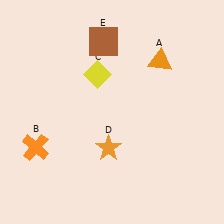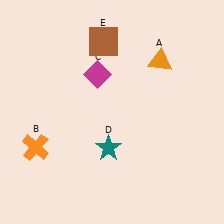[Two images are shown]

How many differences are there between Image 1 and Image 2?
There are 2 differences between the two images.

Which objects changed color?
C changed from yellow to magenta. D changed from orange to teal.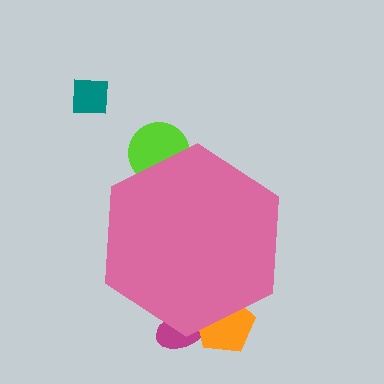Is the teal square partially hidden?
No, the teal square is fully visible.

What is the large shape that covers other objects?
A pink hexagon.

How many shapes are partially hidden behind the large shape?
3 shapes are partially hidden.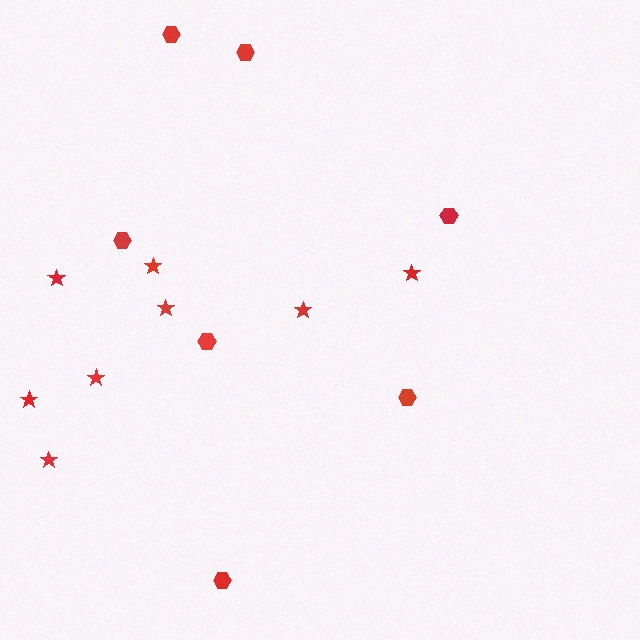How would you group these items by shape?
There are 2 groups: one group of stars (8) and one group of hexagons (7).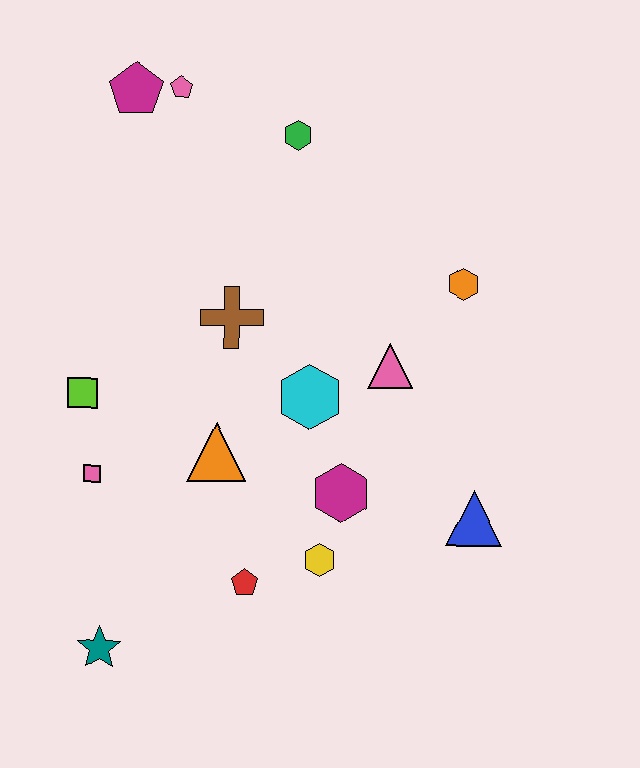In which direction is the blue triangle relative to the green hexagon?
The blue triangle is below the green hexagon.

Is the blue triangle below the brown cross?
Yes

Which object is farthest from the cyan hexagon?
The magenta pentagon is farthest from the cyan hexagon.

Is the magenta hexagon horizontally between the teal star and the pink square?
No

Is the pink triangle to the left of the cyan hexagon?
No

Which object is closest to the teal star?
The red pentagon is closest to the teal star.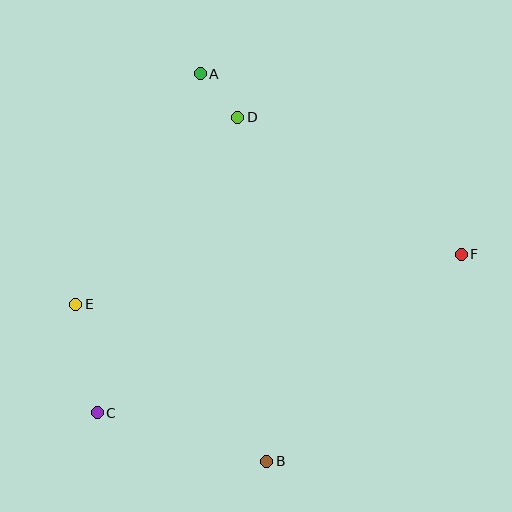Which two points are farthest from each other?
Points C and F are farthest from each other.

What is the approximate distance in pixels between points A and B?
The distance between A and B is approximately 393 pixels.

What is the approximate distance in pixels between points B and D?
The distance between B and D is approximately 345 pixels.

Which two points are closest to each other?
Points A and D are closest to each other.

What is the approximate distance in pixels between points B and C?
The distance between B and C is approximately 176 pixels.